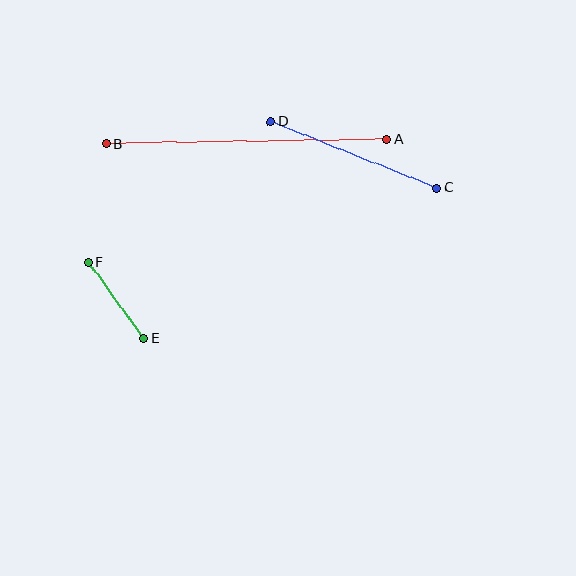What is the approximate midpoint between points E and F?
The midpoint is at approximately (116, 301) pixels.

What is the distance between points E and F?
The distance is approximately 94 pixels.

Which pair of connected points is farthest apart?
Points A and B are farthest apart.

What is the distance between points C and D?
The distance is approximately 178 pixels.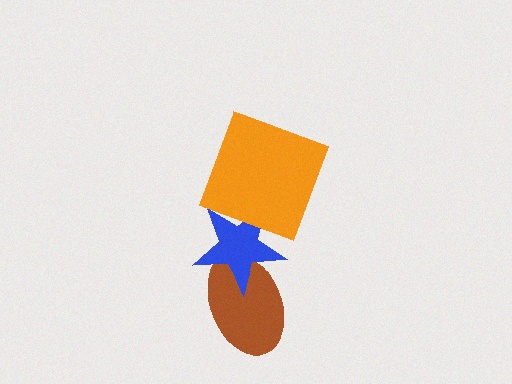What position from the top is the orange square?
The orange square is 1st from the top.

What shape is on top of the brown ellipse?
The blue star is on top of the brown ellipse.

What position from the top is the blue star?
The blue star is 2nd from the top.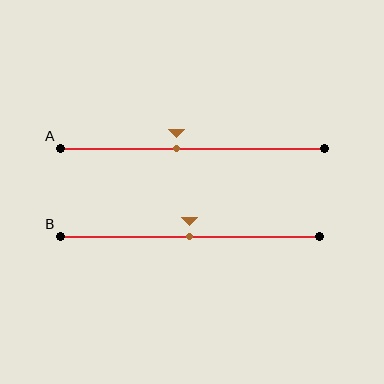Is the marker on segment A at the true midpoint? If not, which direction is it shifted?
No, the marker on segment A is shifted to the left by about 6% of the segment length.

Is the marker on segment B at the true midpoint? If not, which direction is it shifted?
Yes, the marker on segment B is at the true midpoint.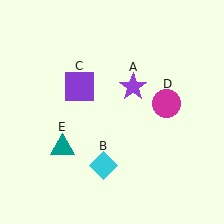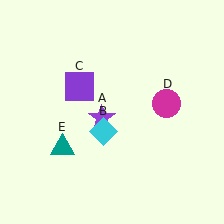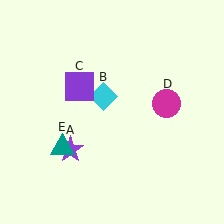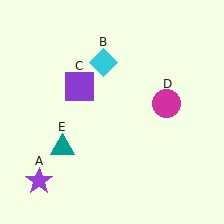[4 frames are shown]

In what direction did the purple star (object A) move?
The purple star (object A) moved down and to the left.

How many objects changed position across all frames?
2 objects changed position: purple star (object A), cyan diamond (object B).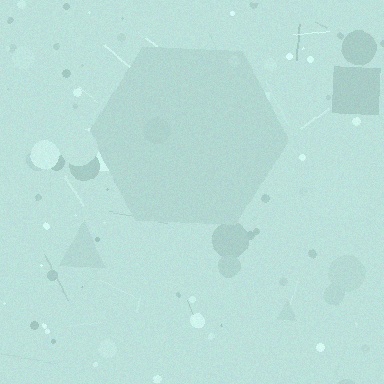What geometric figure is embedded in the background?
A hexagon is embedded in the background.